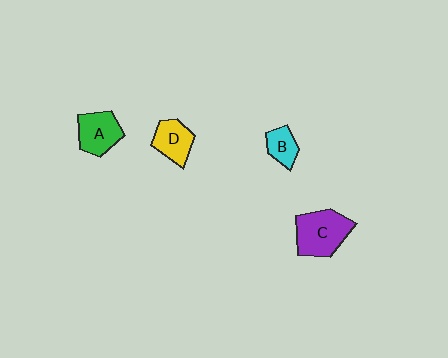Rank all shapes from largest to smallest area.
From largest to smallest: C (purple), A (green), D (yellow), B (cyan).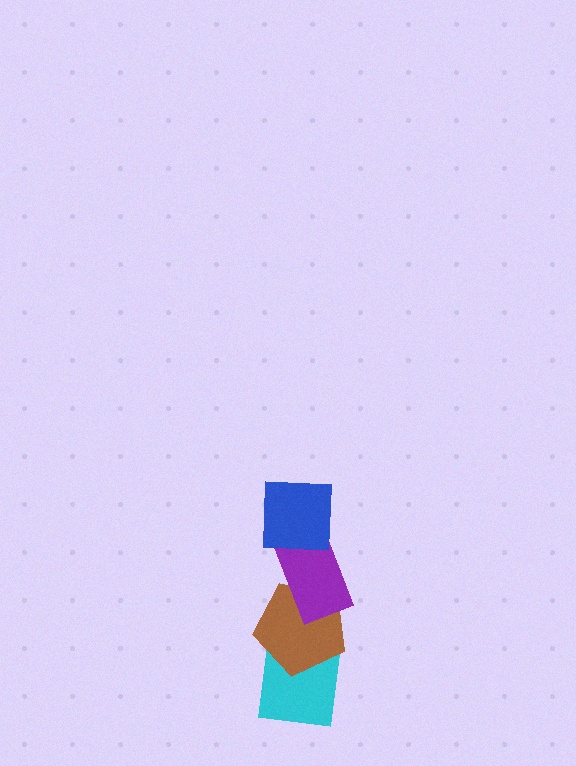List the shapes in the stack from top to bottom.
From top to bottom: the blue square, the purple rectangle, the brown pentagon, the cyan square.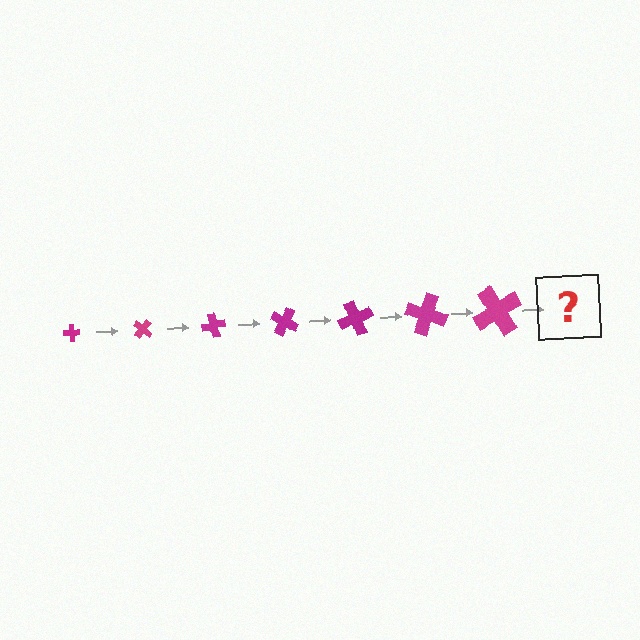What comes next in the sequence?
The next element should be a cross, larger than the previous one and rotated 280 degrees from the start.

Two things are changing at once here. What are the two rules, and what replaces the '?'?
The two rules are that the cross grows larger each step and it rotates 40 degrees each step. The '?' should be a cross, larger than the previous one and rotated 280 degrees from the start.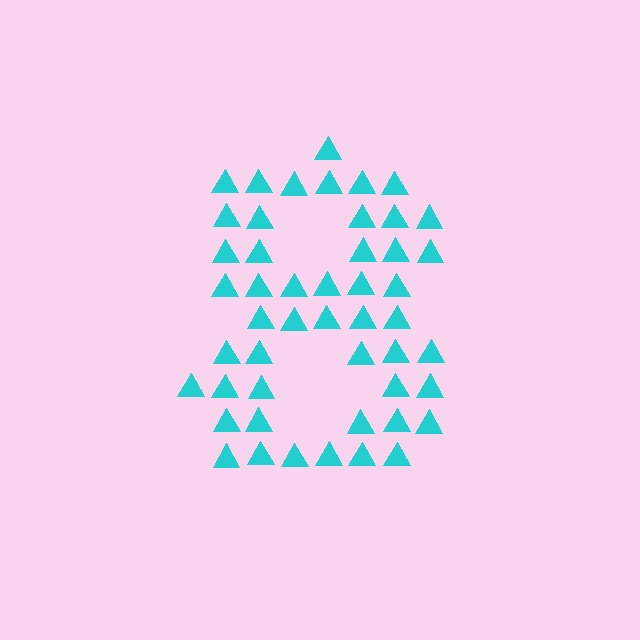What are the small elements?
The small elements are triangles.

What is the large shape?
The large shape is the digit 8.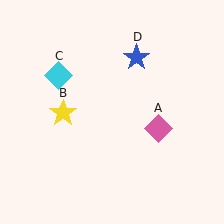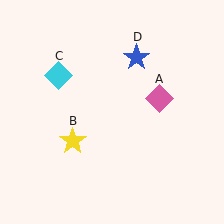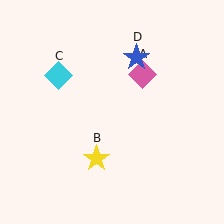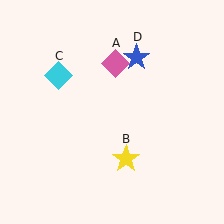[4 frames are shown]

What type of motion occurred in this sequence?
The pink diamond (object A), yellow star (object B) rotated counterclockwise around the center of the scene.